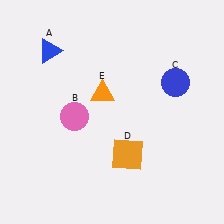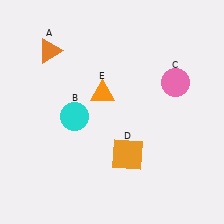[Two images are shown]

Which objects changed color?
A changed from blue to orange. B changed from pink to cyan. C changed from blue to pink.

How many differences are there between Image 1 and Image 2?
There are 3 differences between the two images.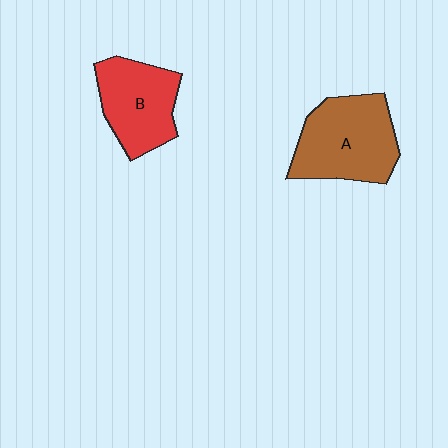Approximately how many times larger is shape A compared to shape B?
Approximately 1.2 times.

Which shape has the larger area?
Shape A (brown).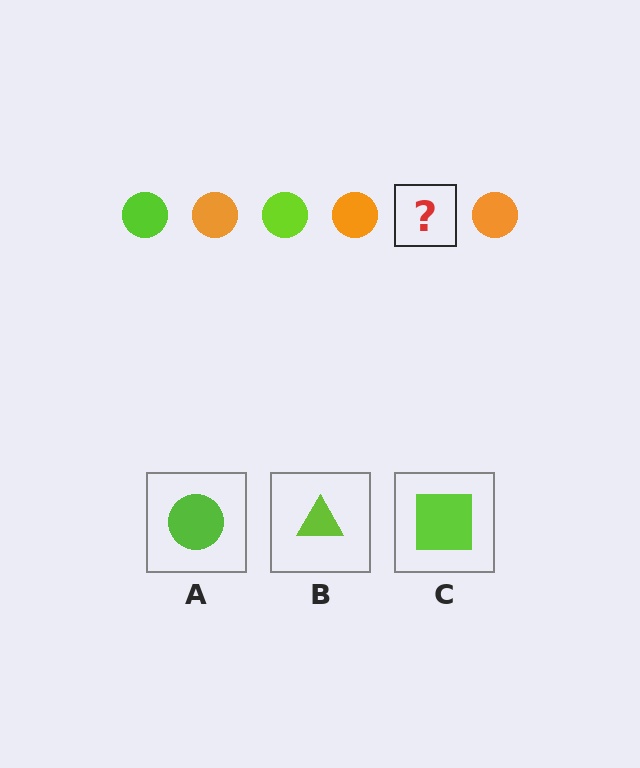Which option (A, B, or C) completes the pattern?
A.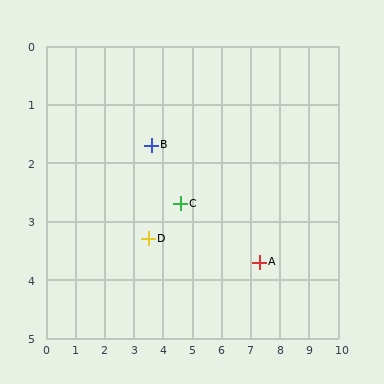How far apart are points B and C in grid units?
Points B and C are about 1.4 grid units apart.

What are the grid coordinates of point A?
Point A is at approximately (7.3, 3.7).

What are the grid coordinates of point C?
Point C is at approximately (4.6, 2.7).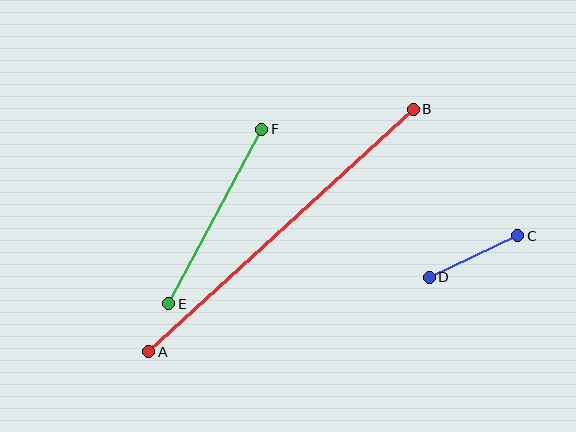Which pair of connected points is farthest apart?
Points A and B are farthest apart.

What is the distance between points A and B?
The distance is approximately 359 pixels.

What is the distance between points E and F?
The distance is approximately 198 pixels.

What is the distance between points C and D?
The distance is approximately 98 pixels.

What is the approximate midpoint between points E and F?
The midpoint is at approximately (215, 216) pixels.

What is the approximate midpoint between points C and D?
The midpoint is at approximately (474, 257) pixels.